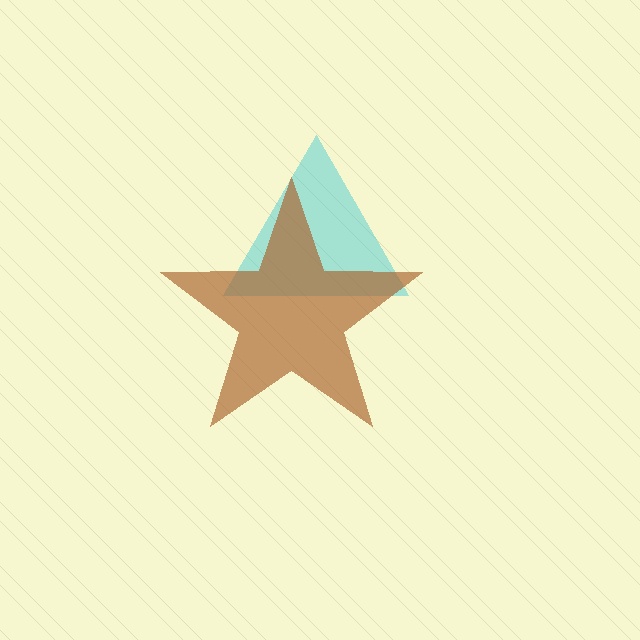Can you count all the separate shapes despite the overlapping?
Yes, there are 2 separate shapes.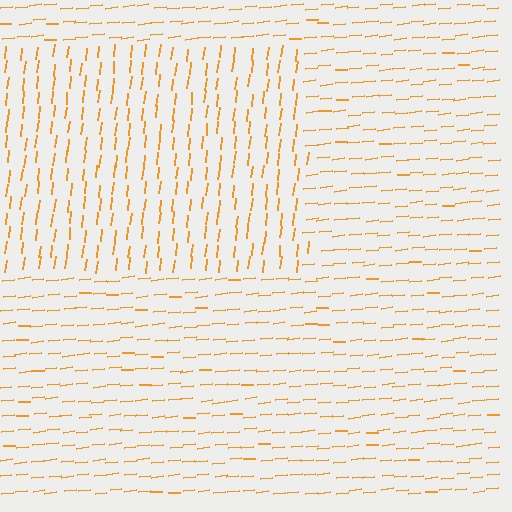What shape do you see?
I see a rectangle.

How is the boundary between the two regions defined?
The boundary is defined purely by a change in line orientation (approximately 78 degrees difference). All lines are the same color and thickness.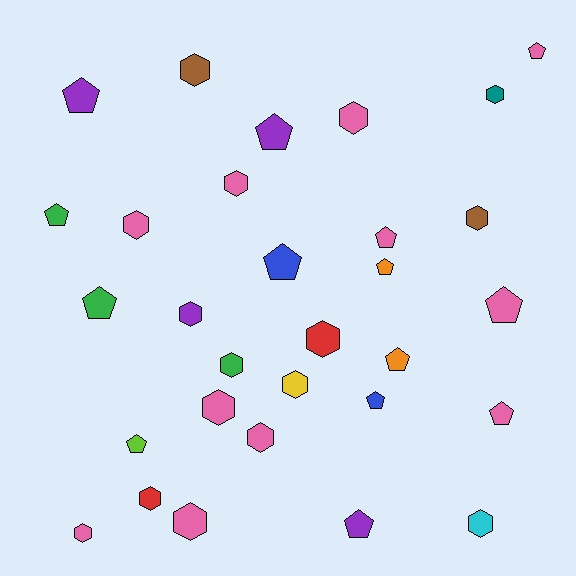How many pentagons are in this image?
There are 14 pentagons.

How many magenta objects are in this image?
There are no magenta objects.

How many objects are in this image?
There are 30 objects.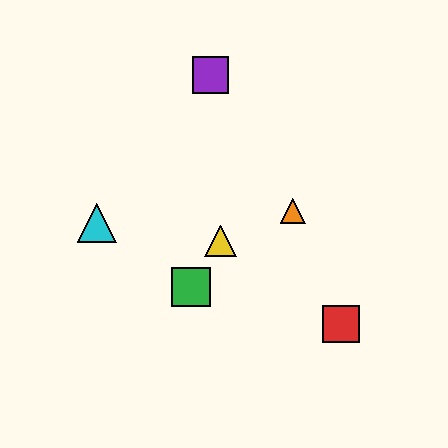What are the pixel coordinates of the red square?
The red square is at (341, 324).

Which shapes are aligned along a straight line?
The blue square, the green square, the yellow triangle are aligned along a straight line.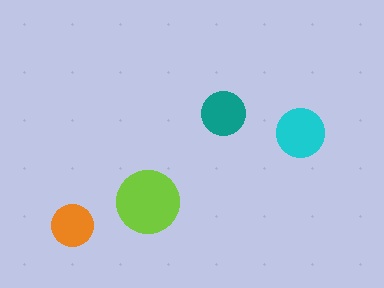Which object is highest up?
The teal circle is topmost.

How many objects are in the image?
There are 4 objects in the image.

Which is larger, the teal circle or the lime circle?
The lime one.